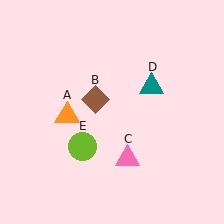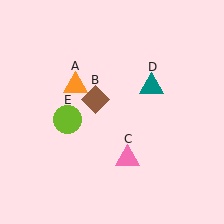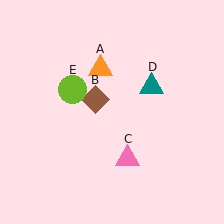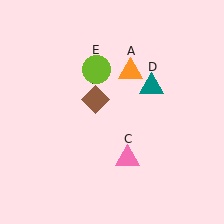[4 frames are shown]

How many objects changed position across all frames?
2 objects changed position: orange triangle (object A), lime circle (object E).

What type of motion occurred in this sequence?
The orange triangle (object A), lime circle (object E) rotated clockwise around the center of the scene.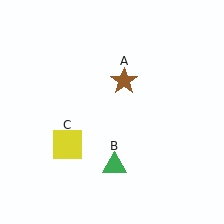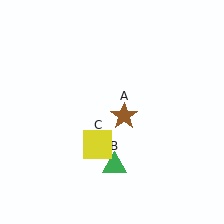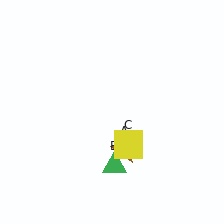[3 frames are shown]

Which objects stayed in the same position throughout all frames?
Green triangle (object B) remained stationary.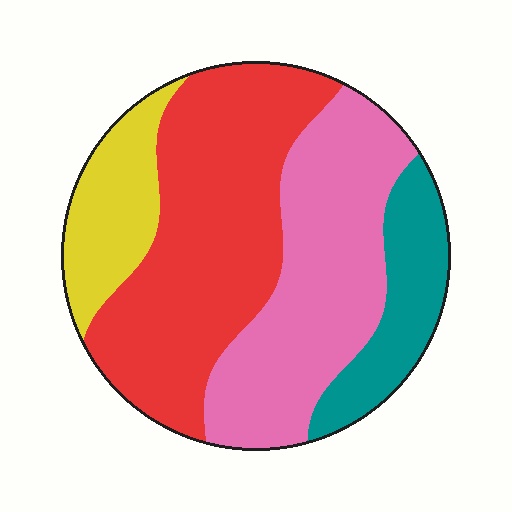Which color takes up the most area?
Red, at roughly 40%.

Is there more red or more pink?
Red.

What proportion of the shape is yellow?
Yellow takes up about one eighth (1/8) of the shape.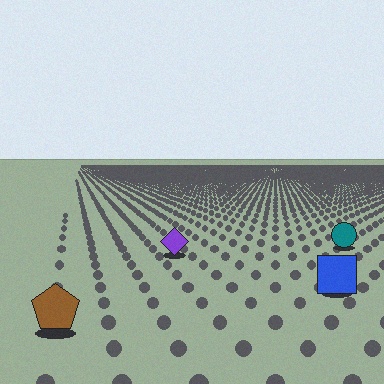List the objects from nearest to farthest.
From nearest to farthest: the brown pentagon, the blue square, the purple diamond, the teal circle.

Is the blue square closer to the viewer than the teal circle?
Yes. The blue square is closer — you can tell from the texture gradient: the ground texture is coarser near it.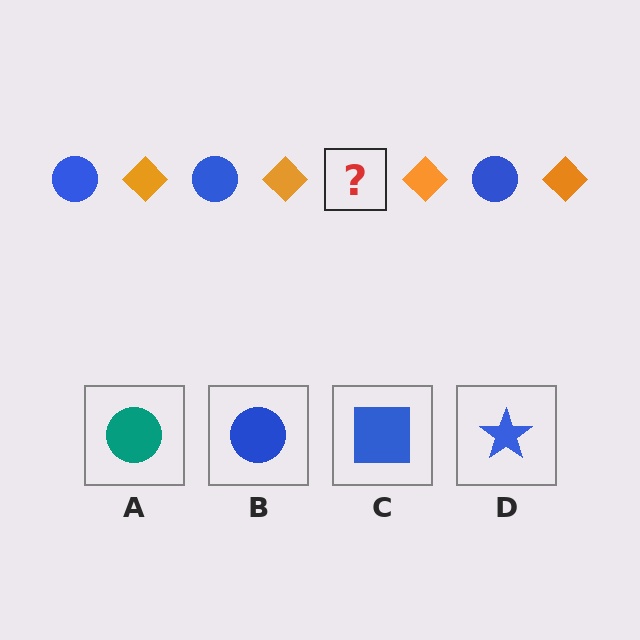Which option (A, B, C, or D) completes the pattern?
B.